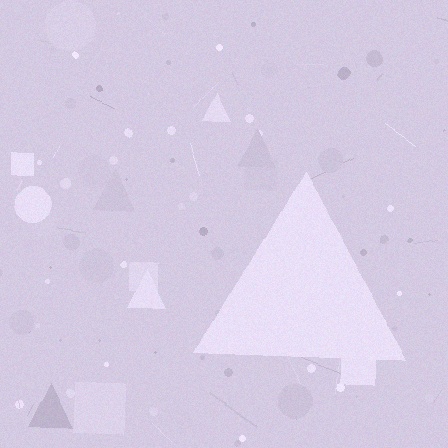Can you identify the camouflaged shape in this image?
The camouflaged shape is a triangle.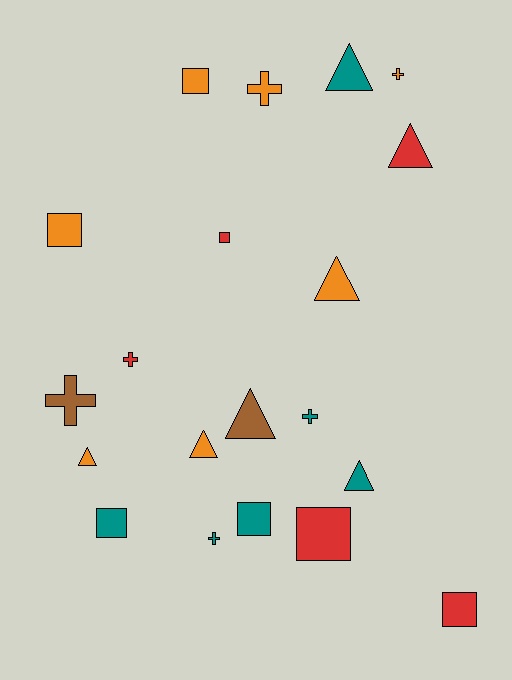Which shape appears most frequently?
Triangle, with 7 objects.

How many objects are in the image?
There are 20 objects.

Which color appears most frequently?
Orange, with 7 objects.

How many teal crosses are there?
There are 2 teal crosses.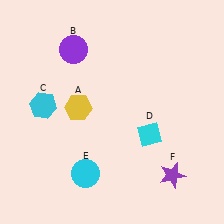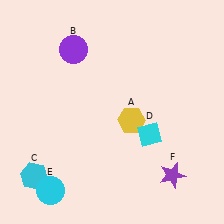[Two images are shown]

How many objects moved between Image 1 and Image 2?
3 objects moved between the two images.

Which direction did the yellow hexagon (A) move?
The yellow hexagon (A) moved right.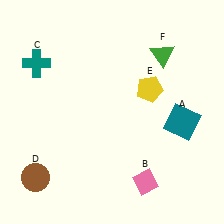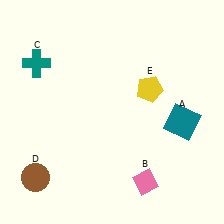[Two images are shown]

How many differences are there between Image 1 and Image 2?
There is 1 difference between the two images.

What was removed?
The green triangle (F) was removed in Image 2.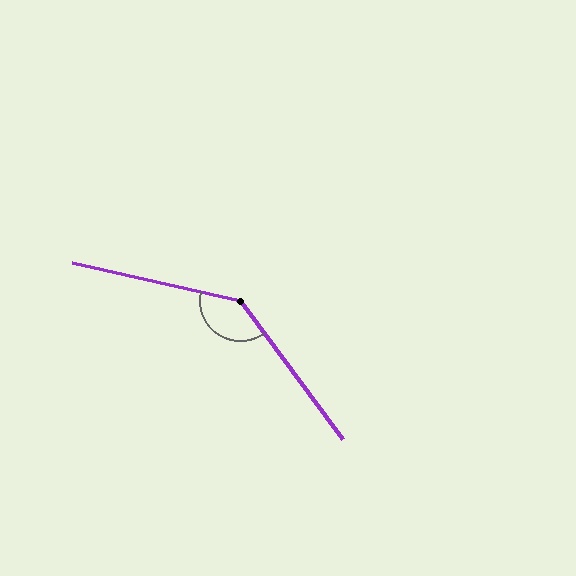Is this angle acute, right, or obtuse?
It is obtuse.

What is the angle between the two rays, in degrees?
Approximately 139 degrees.